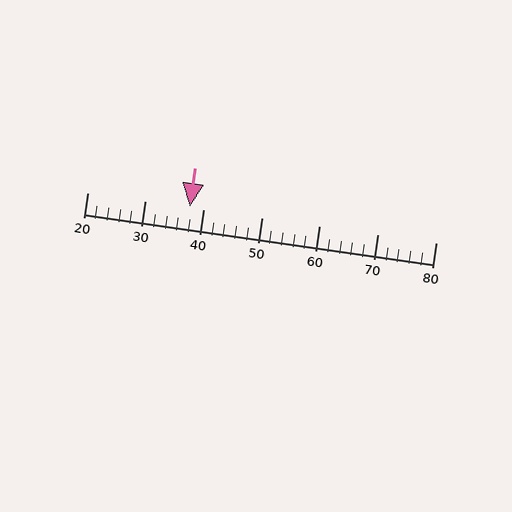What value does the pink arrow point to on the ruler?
The pink arrow points to approximately 38.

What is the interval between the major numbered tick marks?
The major tick marks are spaced 10 units apart.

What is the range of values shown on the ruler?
The ruler shows values from 20 to 80.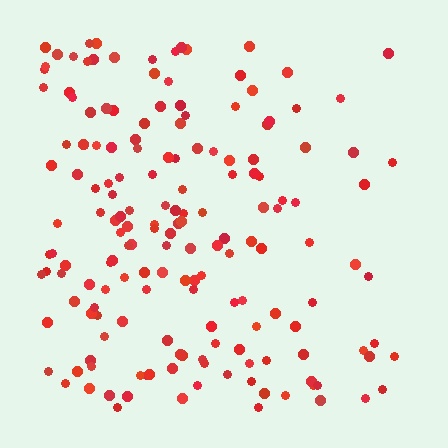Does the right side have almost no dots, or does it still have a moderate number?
Still a moderate number, just noticeably fewer than the left.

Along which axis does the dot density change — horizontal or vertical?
Horizontal.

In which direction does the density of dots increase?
From right to left, with the left side densest.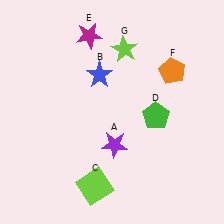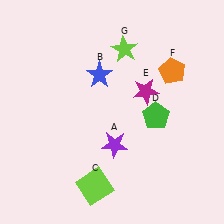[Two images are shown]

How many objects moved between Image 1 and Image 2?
1 object moved between the two images.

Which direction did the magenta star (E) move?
The magenta star (E) moved right.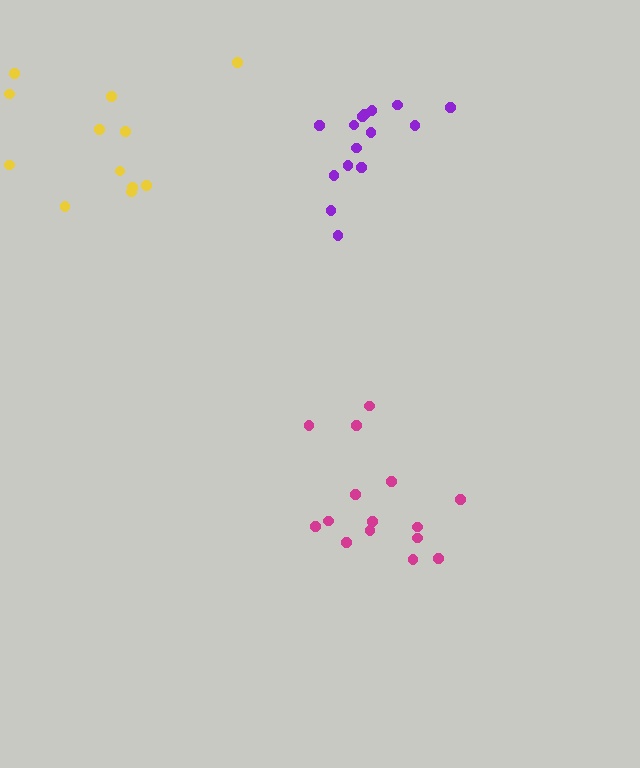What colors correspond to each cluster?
The clusters are colored: magenta, yellow, purple.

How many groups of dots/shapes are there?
There are 3 groups.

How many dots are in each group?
Group 1: 15 dots, Group 2: 12 dots, Group 3: 15 dots (42 total).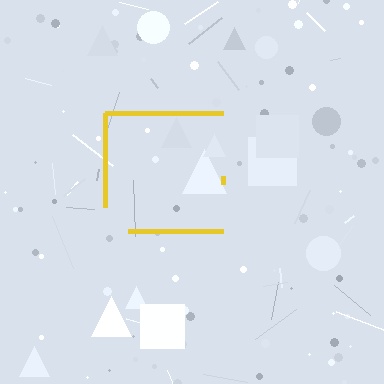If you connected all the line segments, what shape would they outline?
They would outline a square.